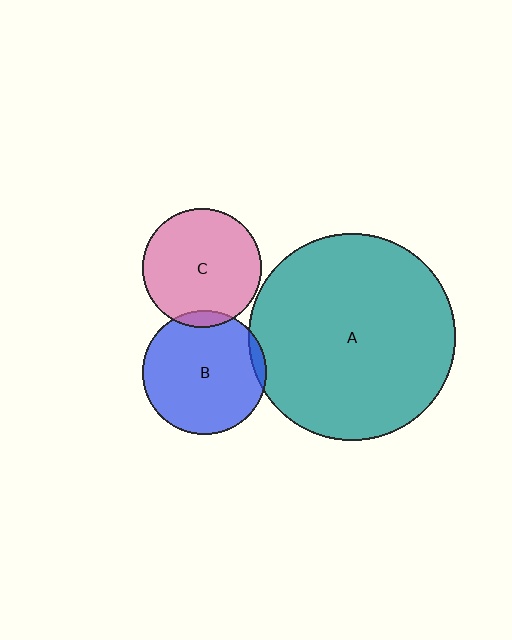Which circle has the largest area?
Circle A (teal).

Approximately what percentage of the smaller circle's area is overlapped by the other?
Approximately 5%.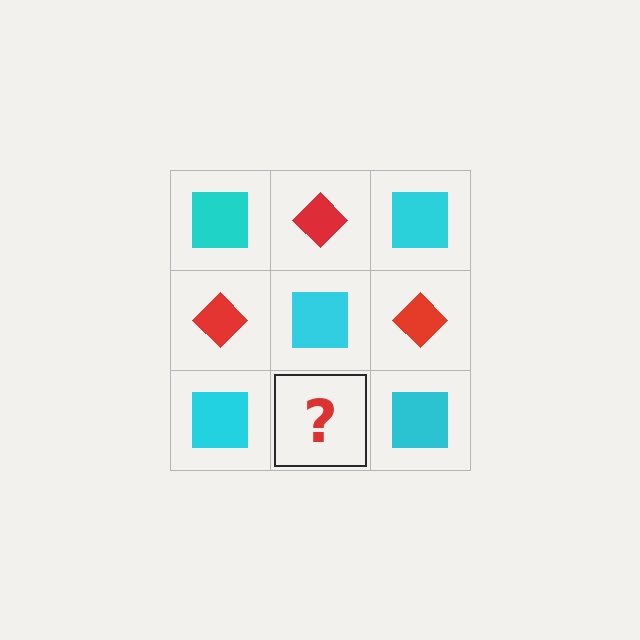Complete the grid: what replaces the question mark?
The question mark should be replaced with a red diamond.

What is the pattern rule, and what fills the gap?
The rule is that it alternates cyan square and red diamond in a checkerboard pattern. The gap should be filled with a red diamond.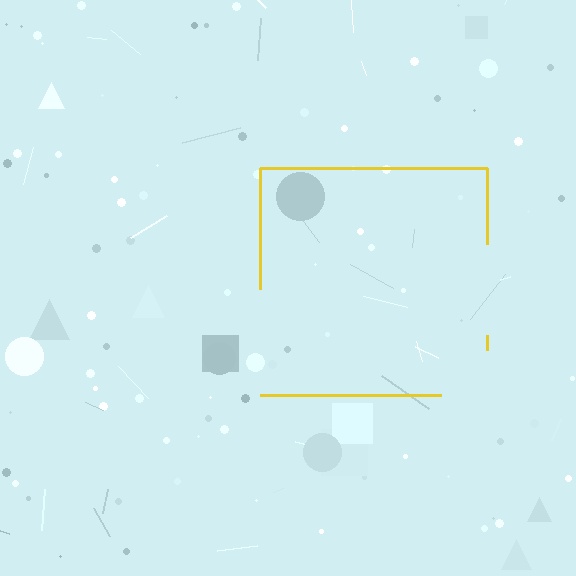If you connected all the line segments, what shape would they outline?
They would outline a square.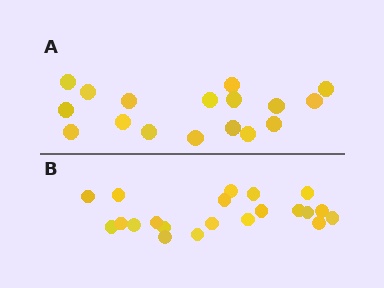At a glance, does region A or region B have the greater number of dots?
Region B (the bottom region) has more dots.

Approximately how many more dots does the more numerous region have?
Region B has about 4 more dots than region A.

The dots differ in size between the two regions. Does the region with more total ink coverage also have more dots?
No. Region A has more total ink coverage because its dots are larger, but region B actually contains more individual dots. Total area can be misleading — the number of items is what matters here.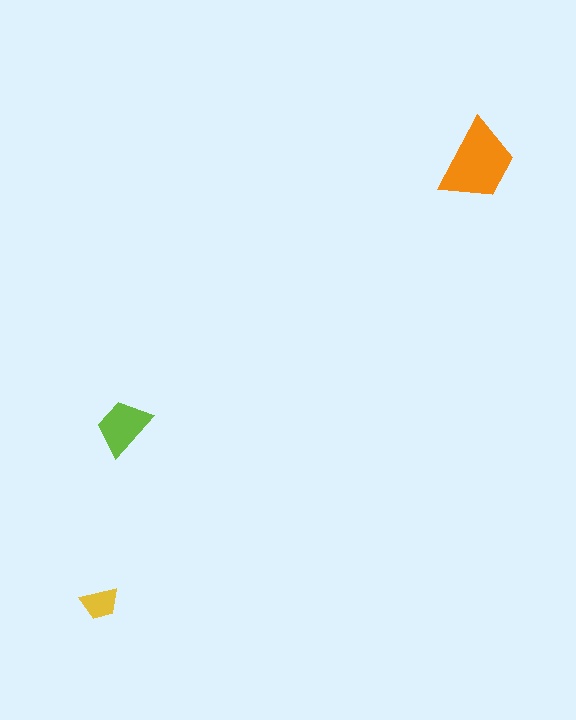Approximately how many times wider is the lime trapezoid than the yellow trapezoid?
About 1.5 times wider.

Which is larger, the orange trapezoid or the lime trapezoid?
The orange one.